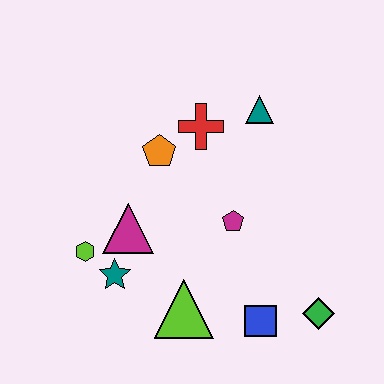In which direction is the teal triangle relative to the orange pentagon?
The teal triangle is to the right of the orange pentagon.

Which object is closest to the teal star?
The lime hexagon is closest to the teal star.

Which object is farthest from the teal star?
The teal triangle is farthest from the teal star.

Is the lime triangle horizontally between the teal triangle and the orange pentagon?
Yes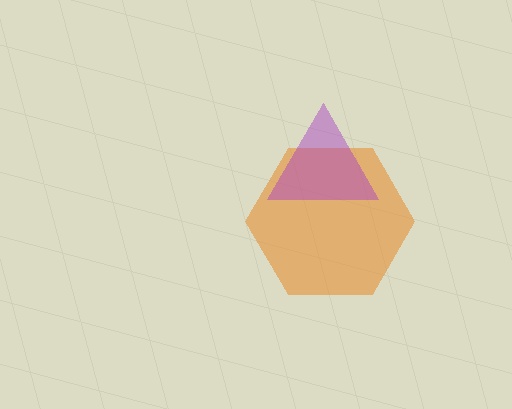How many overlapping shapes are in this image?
There are 2 overlapping shapes in the image.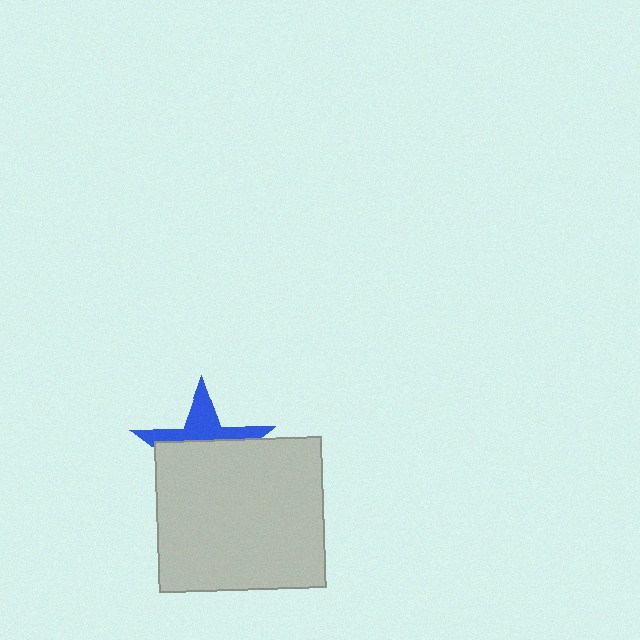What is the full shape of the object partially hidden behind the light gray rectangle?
The partially hidden object is a blue star.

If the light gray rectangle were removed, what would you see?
You would see the complete blue star.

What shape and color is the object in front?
The object in front is a light gray rectangle.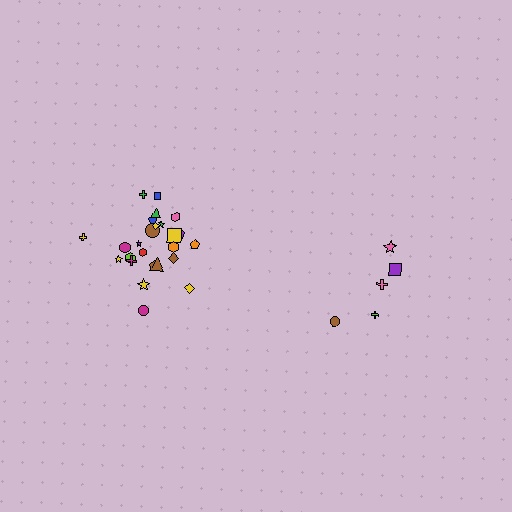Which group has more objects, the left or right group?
The left group.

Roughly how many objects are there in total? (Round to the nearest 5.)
Roughly 30 objects in total.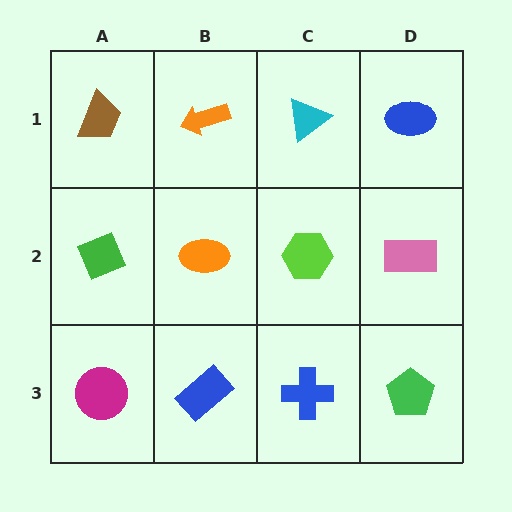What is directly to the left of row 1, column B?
A brown trapezoid.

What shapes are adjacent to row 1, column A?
A green diamond (row 2, column A), an orange arrow (row 1, column B).